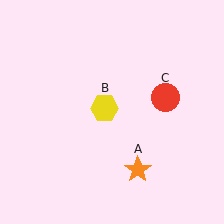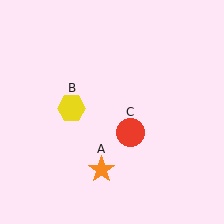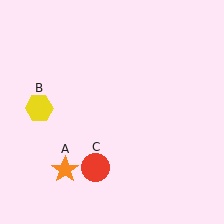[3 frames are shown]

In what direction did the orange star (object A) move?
The orange star (object A) moved left.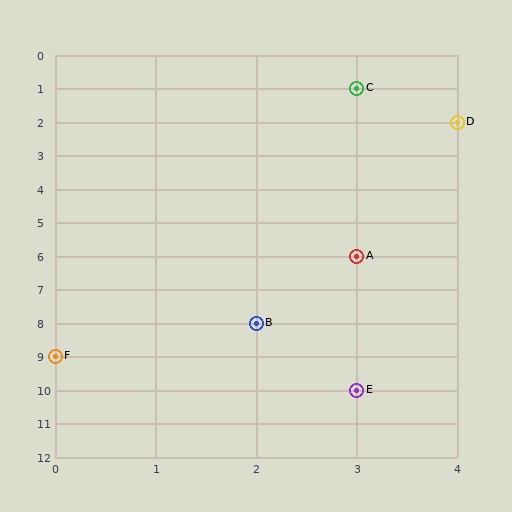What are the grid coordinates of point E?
Point E is at grid coordinates (3, 10).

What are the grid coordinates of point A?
Point A is at grid coordinates (3, 6).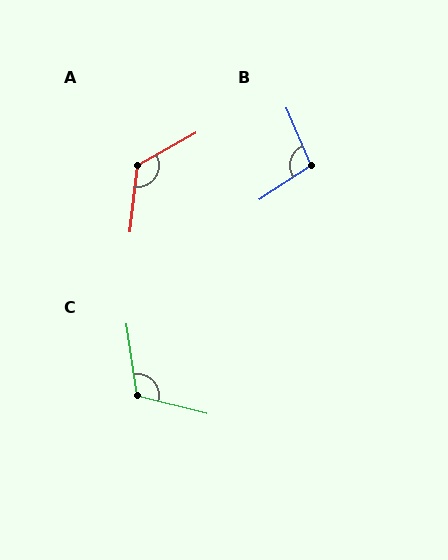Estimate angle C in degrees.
Approximately 112 degrees.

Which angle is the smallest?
B, at approximately 100 degrees.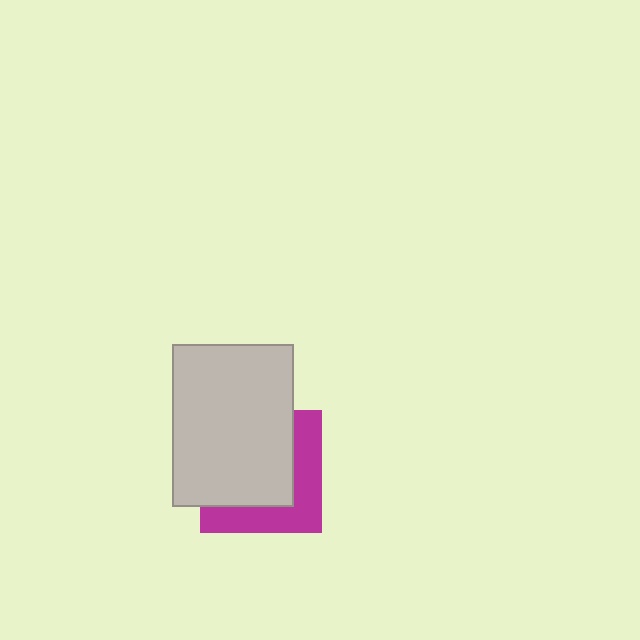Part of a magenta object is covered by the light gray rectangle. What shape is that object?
It is a square.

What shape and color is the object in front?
The object in front is a light gray rectangle.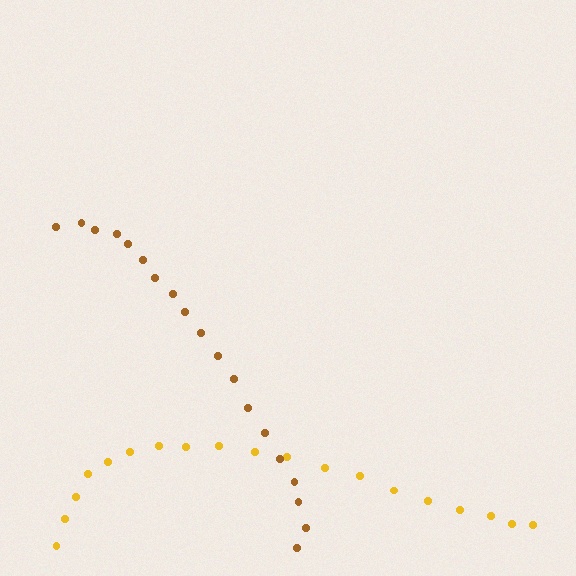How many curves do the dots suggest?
There are 2 distinct paths.